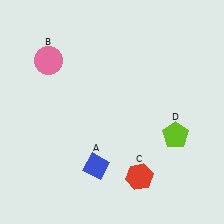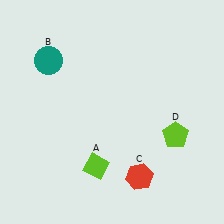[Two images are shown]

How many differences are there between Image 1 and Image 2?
There are 2 differences between the two images.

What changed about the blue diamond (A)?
In Image 1, A is blue. In Image 2, it changed to lime.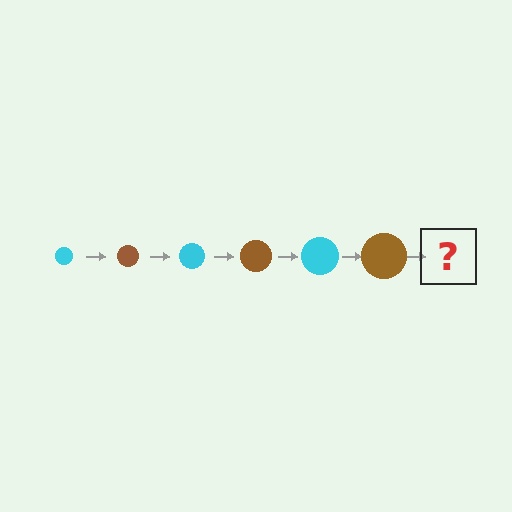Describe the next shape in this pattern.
It should be a cyan circle, larger than the previous one.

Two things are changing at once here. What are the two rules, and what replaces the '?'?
The two rules are that the circle grows larger each step and the color cycles through cyan and brown. The '?' should be a cyan circle, larger than the previous one.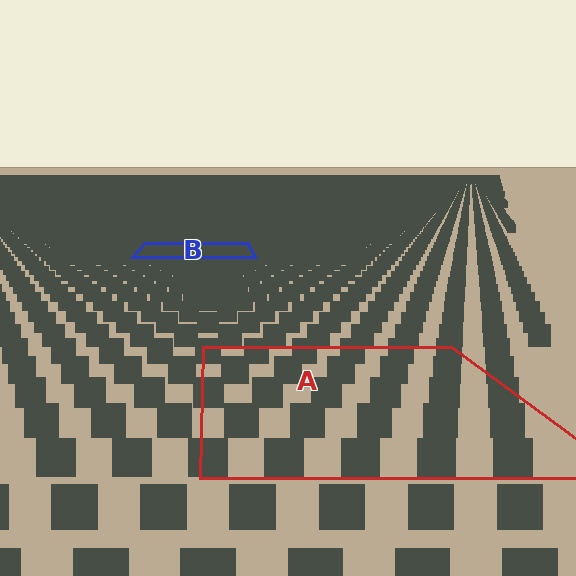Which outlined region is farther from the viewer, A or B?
Region B is farther from the viewer — the texture elements inside it appear smaller and more densely packed.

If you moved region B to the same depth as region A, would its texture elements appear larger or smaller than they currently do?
They would appear larger. At a closer depth, the same texture elements are projected at a bigger on-screen size.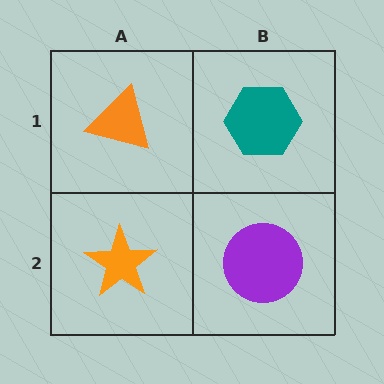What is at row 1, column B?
A teal hexagon.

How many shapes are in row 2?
2 shapes.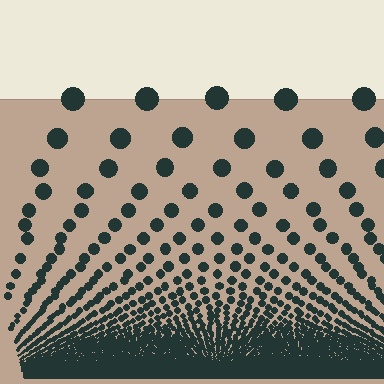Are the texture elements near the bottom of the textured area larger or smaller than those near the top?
Smaller. The gradient is inverted — elements near the bottom are smaller and denser.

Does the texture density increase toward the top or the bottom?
Density increases toward the bottom.